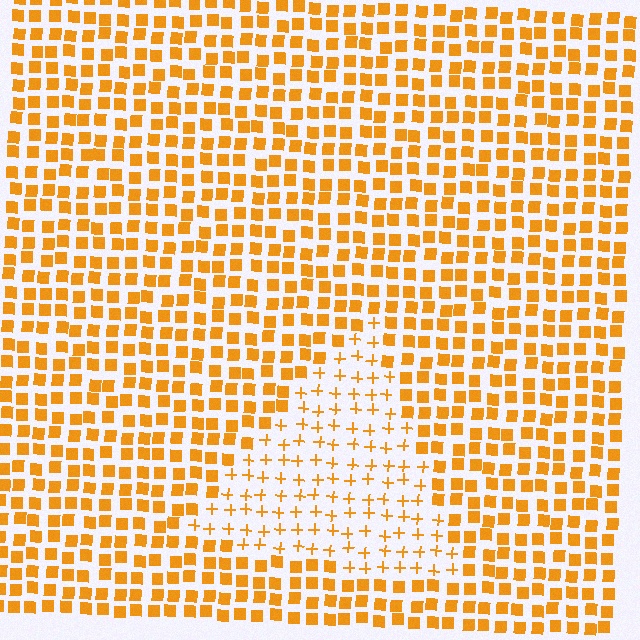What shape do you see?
I see a triangle.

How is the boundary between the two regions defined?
The boundary is defined by a change in element shape: plus signs inside vs. squares outside. All elements share the same color and spacing.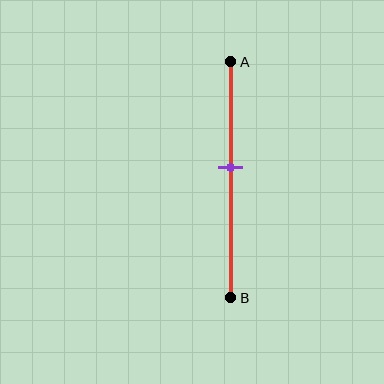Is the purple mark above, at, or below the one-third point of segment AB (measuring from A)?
The purple mark is below the one-third point of segment AB.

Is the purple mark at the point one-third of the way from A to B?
No, the mark is at about 45% from A, not at the 33% one-third point.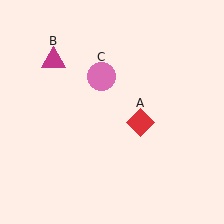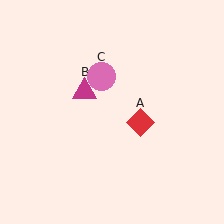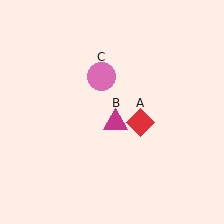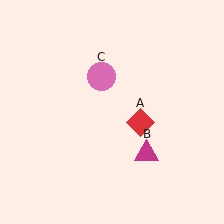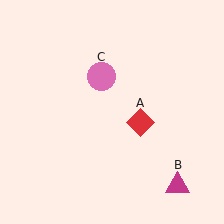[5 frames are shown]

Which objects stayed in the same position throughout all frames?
Red diamond (object A) and pink circle (object C) remained stationary.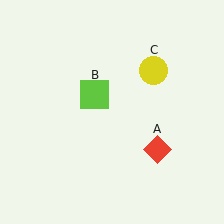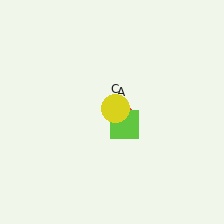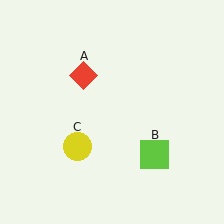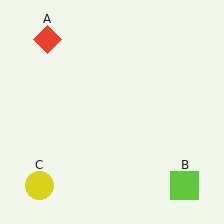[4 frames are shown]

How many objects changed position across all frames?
3 objects changed position: red diamond (object A), lime square (object B), yellow circle (object C).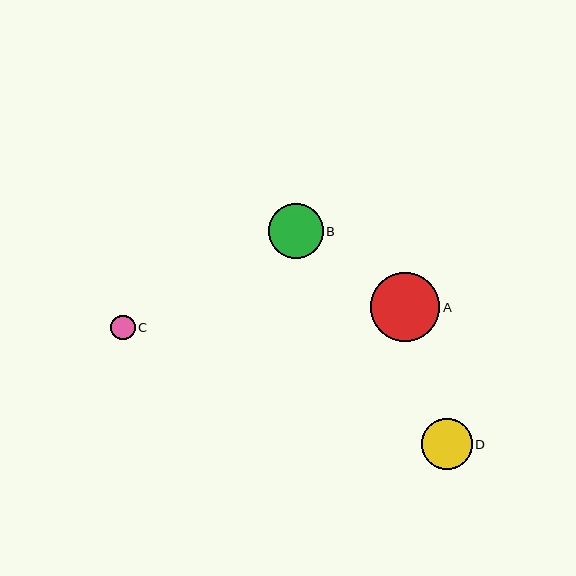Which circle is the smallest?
Circle C is the smallest with a size of approximately 25 pixels.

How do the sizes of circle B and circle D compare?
Circle B and circle D are approximately the same size.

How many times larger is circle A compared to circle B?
Circle A is approximately 1.3 times the size of circle B.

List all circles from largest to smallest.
From largest to smallest: A, B, D, C.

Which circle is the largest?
Circle A is the largest with a size of approximately 69 pixels.